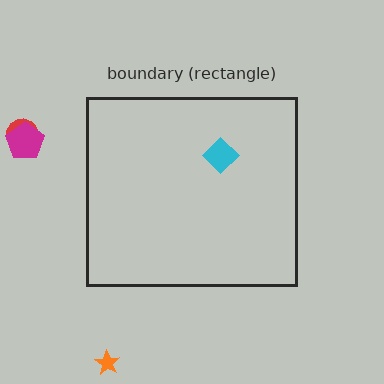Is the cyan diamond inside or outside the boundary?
Inside.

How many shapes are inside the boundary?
1 inside, 3 outside.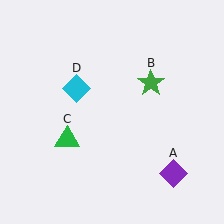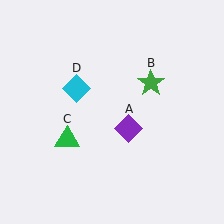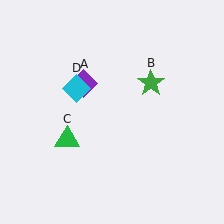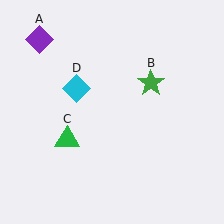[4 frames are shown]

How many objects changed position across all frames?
1 object changed position: purple diamond (object A).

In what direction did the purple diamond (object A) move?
The purple diamond (object A) moved up and to the left.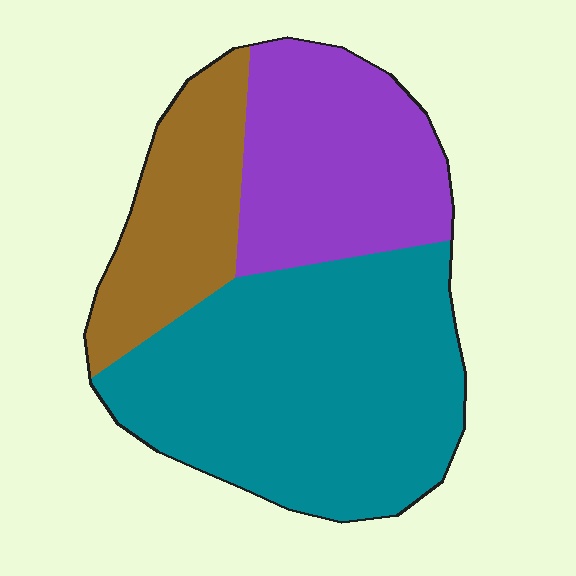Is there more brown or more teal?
Teal.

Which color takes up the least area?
Brown, at roughly 20%.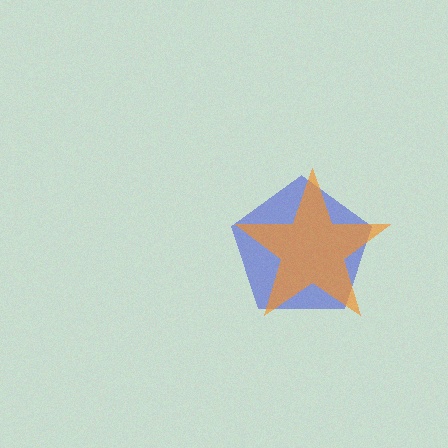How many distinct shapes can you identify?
There are 2 distinct shapes: a blue pentagon, an orange star.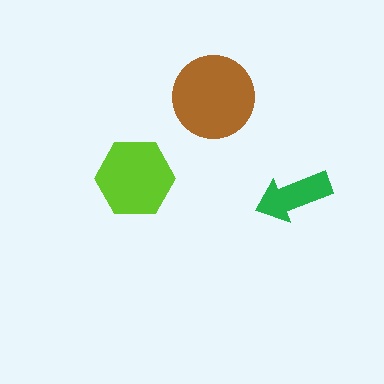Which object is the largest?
The brown circle.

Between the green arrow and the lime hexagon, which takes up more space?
The lime hexagon.